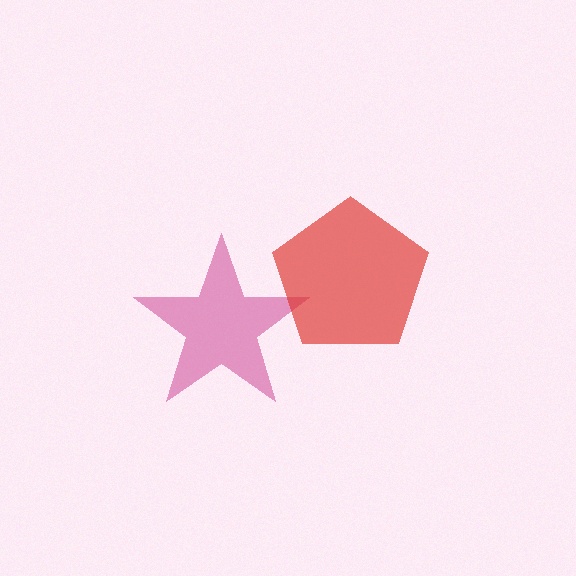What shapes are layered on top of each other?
The layered shapes are: a magenta star, a red pentagon.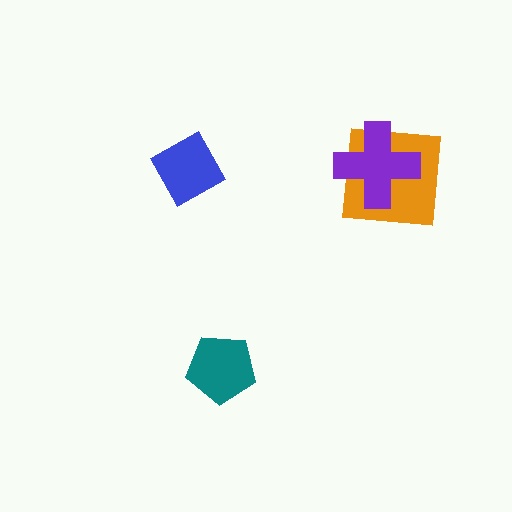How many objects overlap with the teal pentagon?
0 objects overlap with the teal pentagon.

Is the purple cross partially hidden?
No, no other shape covers it.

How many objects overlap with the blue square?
0 objects overlap with the blue square.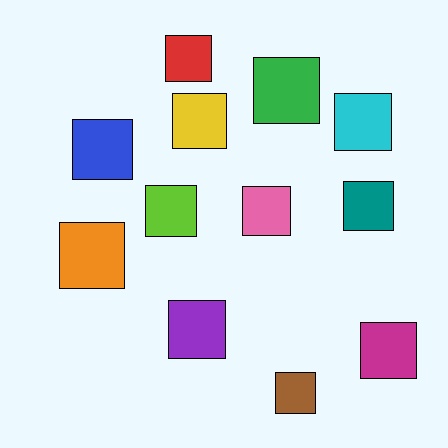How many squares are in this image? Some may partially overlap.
There are 12 squares.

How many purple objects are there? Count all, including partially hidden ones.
There is 1 purple object.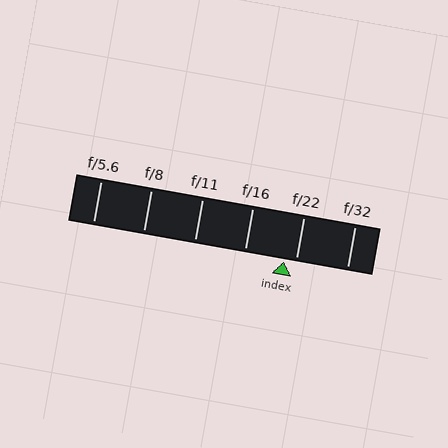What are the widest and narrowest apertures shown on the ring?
The widest aperture shown is f/5.6 and the narrowest is f/32.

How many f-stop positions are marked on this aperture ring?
There are 6 f-stop positions marked.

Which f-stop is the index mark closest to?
The index mark is closest to f/22.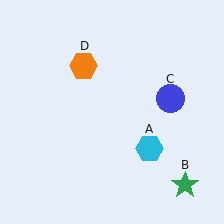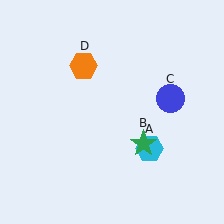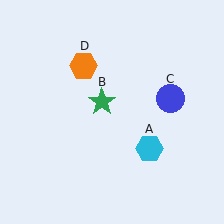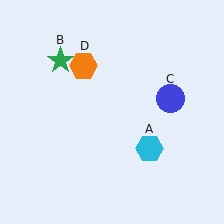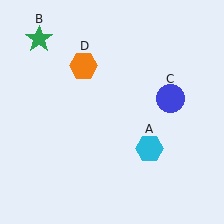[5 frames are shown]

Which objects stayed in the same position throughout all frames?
Cyan hexagon (object A) and blue circle (object C) and orange hexagon (object D) remained stationary.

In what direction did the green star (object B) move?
The green star (object B) moved up and to the left.